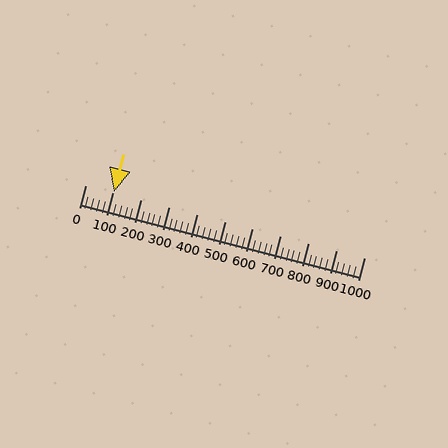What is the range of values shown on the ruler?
The ruler shows values from 0 to 1000.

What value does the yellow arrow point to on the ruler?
The yellow arrow points to approximately 102.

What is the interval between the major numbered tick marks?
The major tick marks are spaced 100 units apart.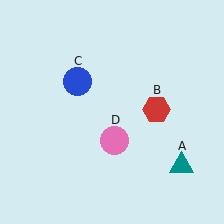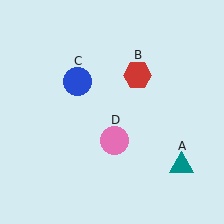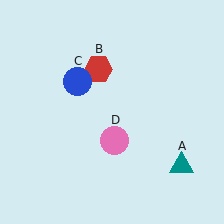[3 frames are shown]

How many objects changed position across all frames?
1 object changed position: red hexagon (object B).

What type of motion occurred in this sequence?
The red hexagon (object B) rotated counterclockwise around the center of the scene.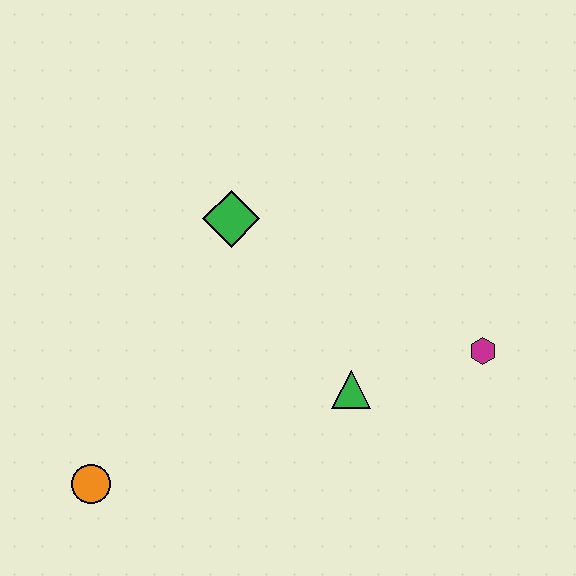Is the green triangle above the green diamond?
No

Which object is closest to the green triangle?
The magenta hexagon is closest to the green triangle.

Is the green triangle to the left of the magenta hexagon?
Yes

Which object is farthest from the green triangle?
The orange circle is farthest from the green triangle.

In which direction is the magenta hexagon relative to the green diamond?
The magenta hexagon is to the right of the green diamond.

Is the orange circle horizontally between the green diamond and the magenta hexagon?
No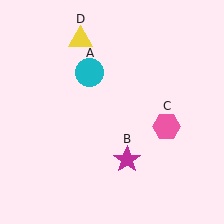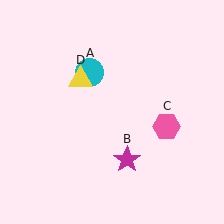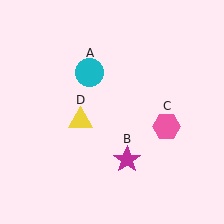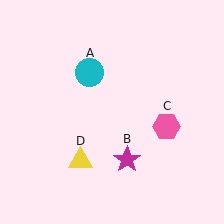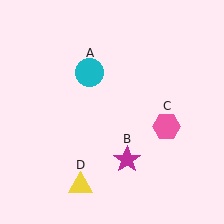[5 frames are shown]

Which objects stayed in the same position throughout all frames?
Cyan circle (object A) and magenta star (object B) and pink hexagon (object C) remained stationary.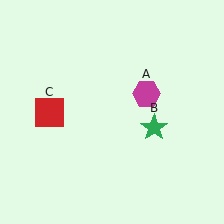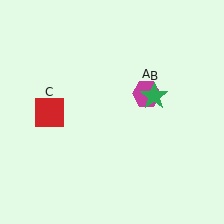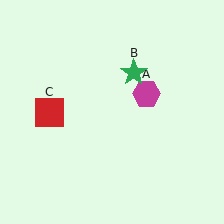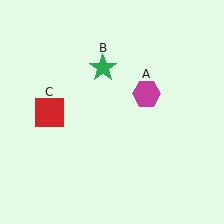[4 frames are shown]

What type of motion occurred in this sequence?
The green star (object B) rotated counterclockwise around the center of the scene.